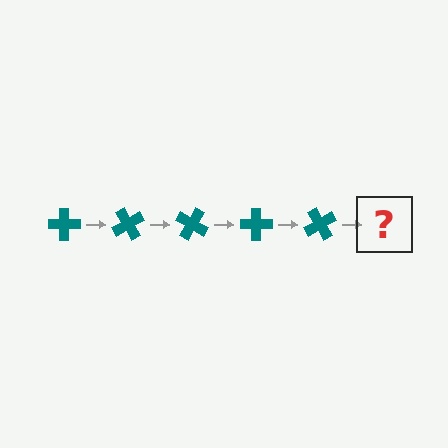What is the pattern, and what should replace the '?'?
The pattern is that the cross rotates 60 degrees each step. The '?' should be a teal cross rotated 300 degrees.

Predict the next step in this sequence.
The next step is a teal cross rotated 300 degrees.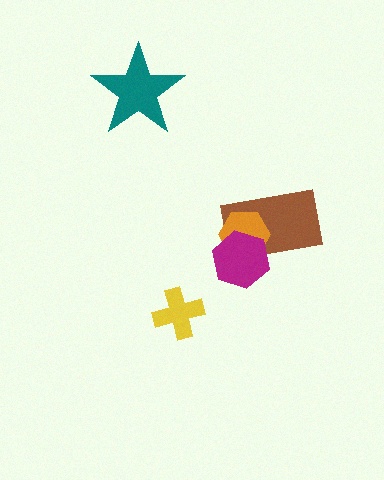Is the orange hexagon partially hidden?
Yes, it is partially covered by another shape.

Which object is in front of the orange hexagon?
The magenta hexagon is in front of the orange hexagon.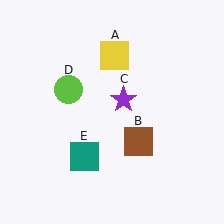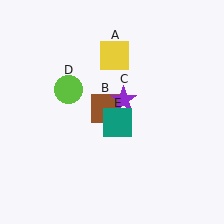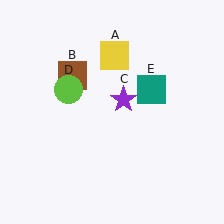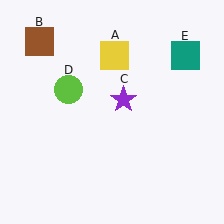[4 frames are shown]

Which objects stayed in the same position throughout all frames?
Yellow square (object A) and purple star (object C) and lime circle (object D) remained stationary.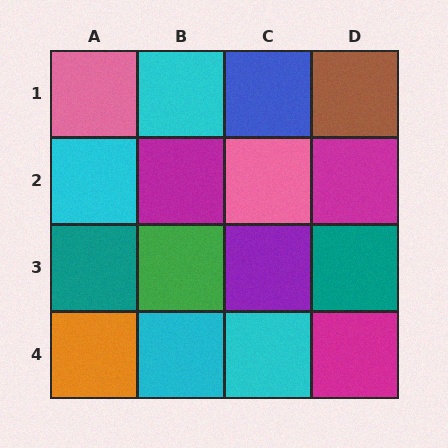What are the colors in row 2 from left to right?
Cyan, magenta, pink, magenta.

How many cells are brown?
1 cell is brown.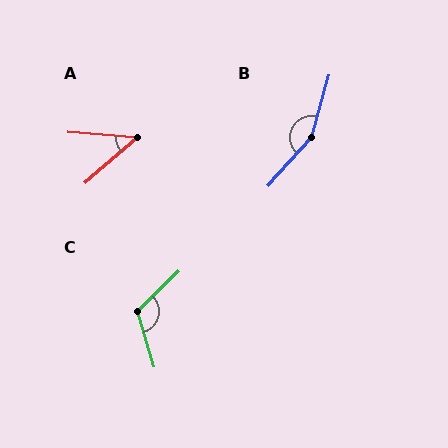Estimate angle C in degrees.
Approximately 118 degrees.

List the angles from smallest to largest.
A (46°), C (118°), B (153°).